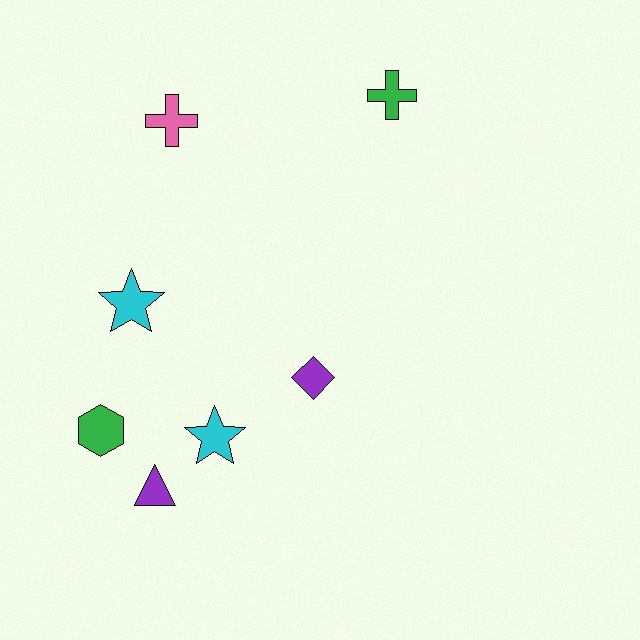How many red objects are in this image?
There are no red objects.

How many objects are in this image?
There are 7 objects.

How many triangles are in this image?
There is 1 triangle.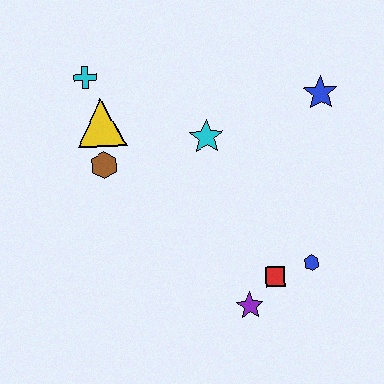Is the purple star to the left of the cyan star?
No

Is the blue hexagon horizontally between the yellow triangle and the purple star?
No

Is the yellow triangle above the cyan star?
Yes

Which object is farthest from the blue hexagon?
The cyan cross is farthest from the blue hexagon.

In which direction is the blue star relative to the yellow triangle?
The blue star is to the right of the yellow triangle.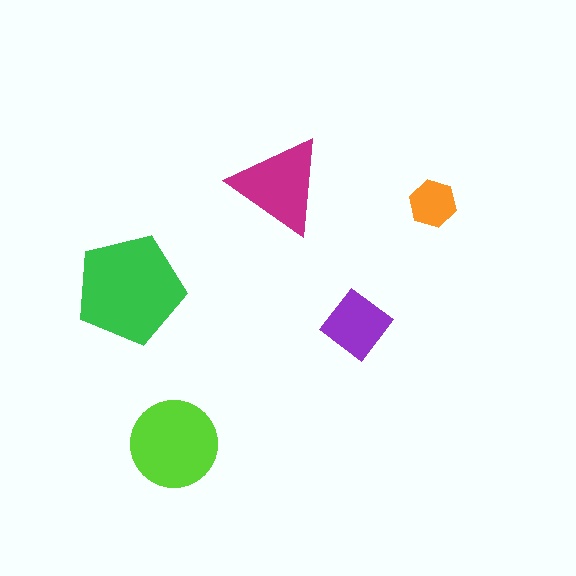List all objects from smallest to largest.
The orange hexagon, the purple diamond, the magenta triangle, the lime circle, the green pentagon.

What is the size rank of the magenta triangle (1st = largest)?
3rd.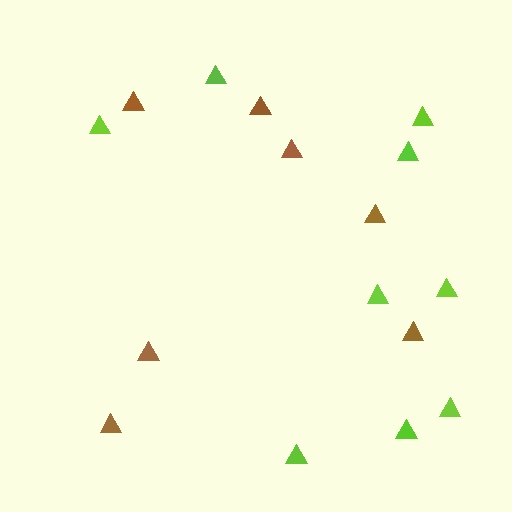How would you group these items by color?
There are 2 groups: one group of brown triangles (7) and one group of lime triangles (9).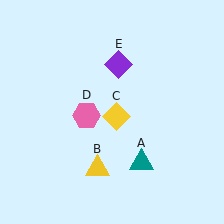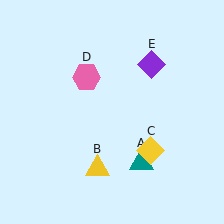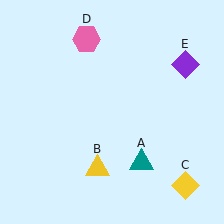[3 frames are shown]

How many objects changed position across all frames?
3 objects changed position: yellow diamond (object C), pink hexagon (object D), purple diamond (object E).